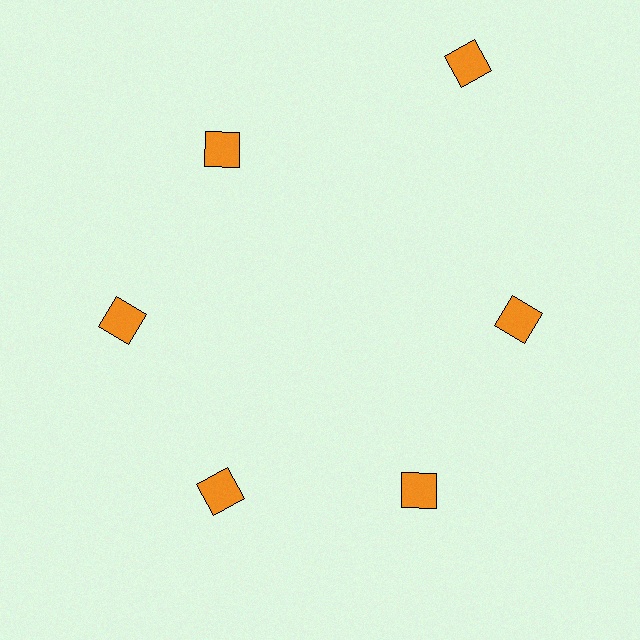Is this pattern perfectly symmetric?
No. The 6 orange diamonds are arranged in a ring, but one element near the 1 o'clock position is pushed outward from the center, breaking the 6-fold rotational symmetry.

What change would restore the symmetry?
The symmetry would be restored by moving it inward, back onto the ring so that all 6 diamonds sit at equal angles and equal distance from the center.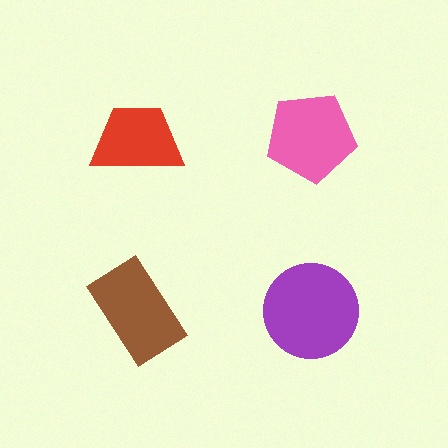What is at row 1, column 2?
A pink pentagon.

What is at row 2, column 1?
A brown rectangle.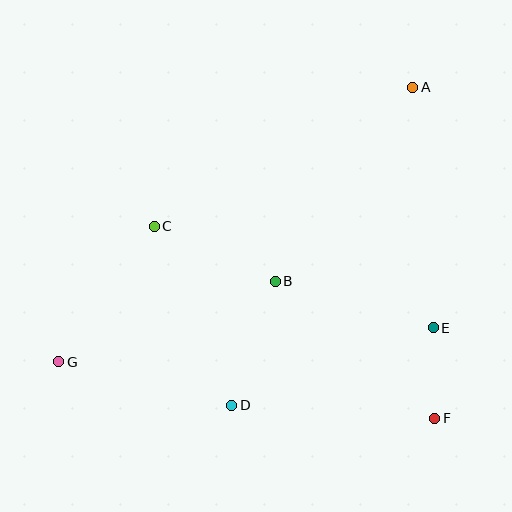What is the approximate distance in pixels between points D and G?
The distance between D and G is approximately 179 pixels.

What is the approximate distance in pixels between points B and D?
The distance between B and D is approximately 131 pixels.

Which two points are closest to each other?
Points E and F are closest to each other.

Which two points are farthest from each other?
Points A and G are farthest from each other.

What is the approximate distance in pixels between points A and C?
The distance between A and C is approximately 293 pixels.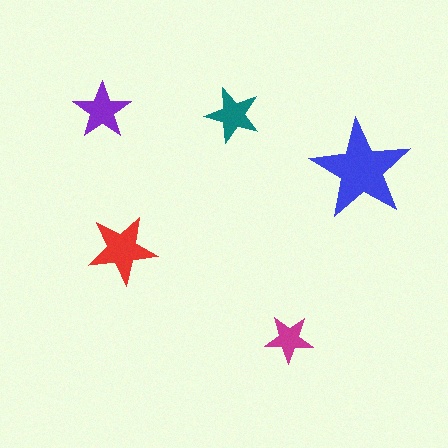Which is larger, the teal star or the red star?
The red one.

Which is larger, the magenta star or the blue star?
The blue one.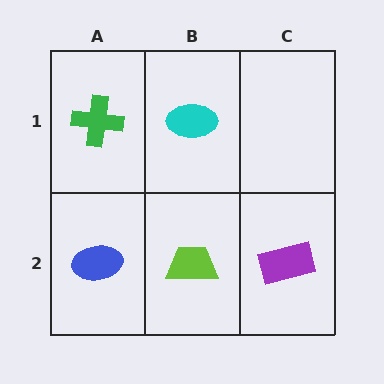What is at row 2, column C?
A purple rectangle.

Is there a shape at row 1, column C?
No, that cell is empty.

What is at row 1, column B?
A cyan ellipse.